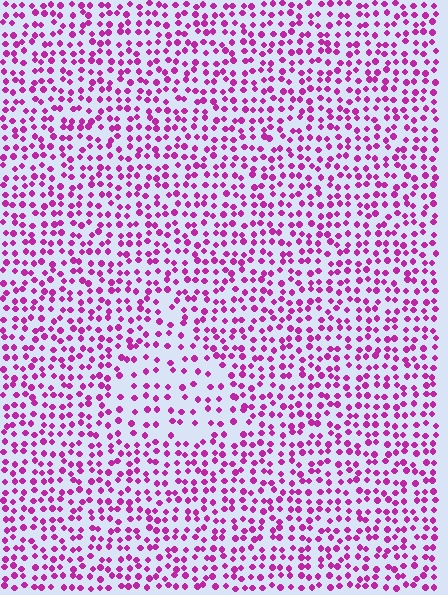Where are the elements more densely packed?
The elements are more densely packed outside the triangle boundary.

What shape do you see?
I see a triangle.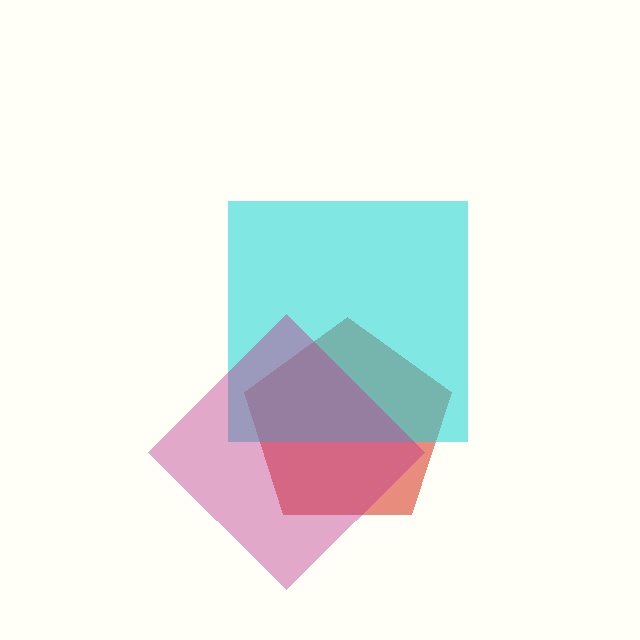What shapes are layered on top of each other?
The layered shapes are: a red pentagon, a cyan square, a magenta diamond.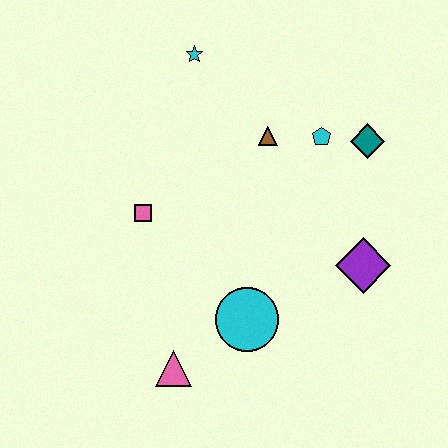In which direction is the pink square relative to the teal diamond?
The pink square is to the left of the teal diamond.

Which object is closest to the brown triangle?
The cyan pentagon is closest to the brown triangle.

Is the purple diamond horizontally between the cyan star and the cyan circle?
No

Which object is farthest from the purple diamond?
The cyan star is farthest from the purple diamond.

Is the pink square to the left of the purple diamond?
Yes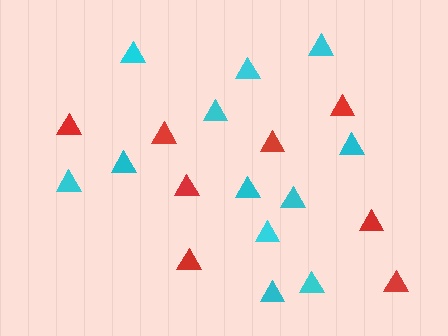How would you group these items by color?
There are 2 groups: one group of red triangles (8) and one group of cyan triangles (12).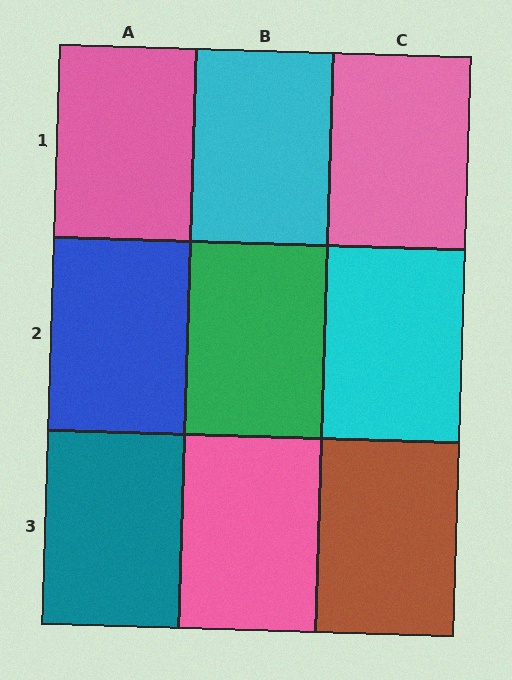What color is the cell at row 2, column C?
Cyan.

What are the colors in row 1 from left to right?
Pink, cyan, pink.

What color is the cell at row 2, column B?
Green.